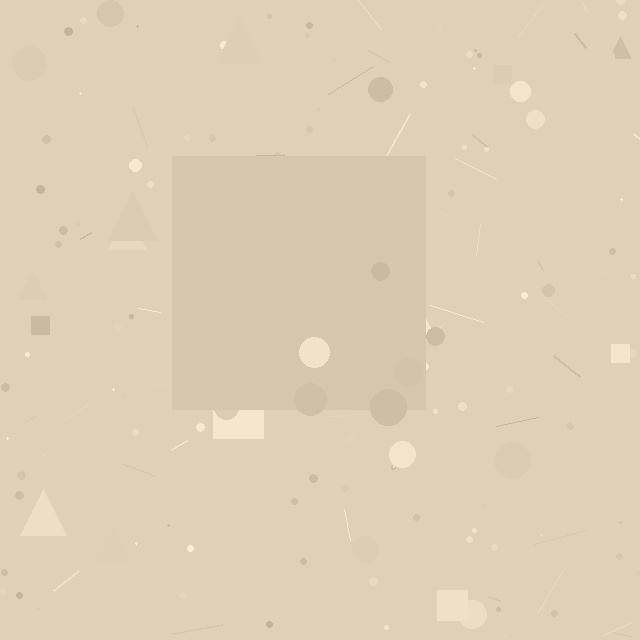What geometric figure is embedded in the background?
A square is embedded in the background.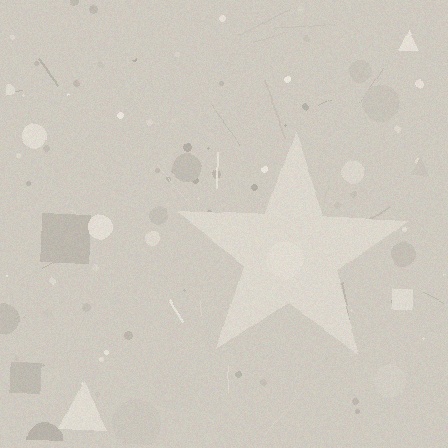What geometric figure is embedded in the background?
A star is embedded in the background.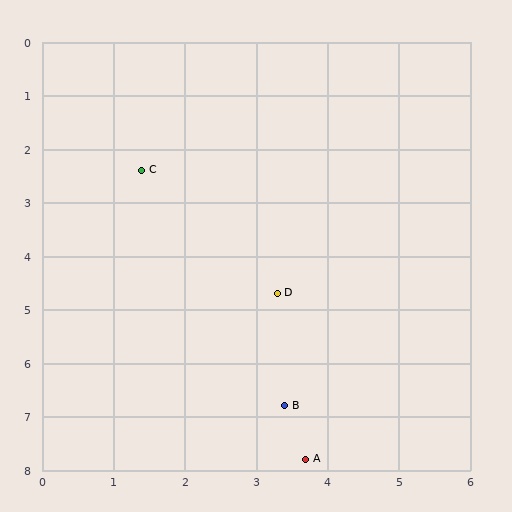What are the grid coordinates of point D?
Point D is at approximately (3.3, 4.7).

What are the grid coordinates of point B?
Point B is at approximately (3.4, 6.8).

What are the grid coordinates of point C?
Point C is at approximately (1.4, 2.4).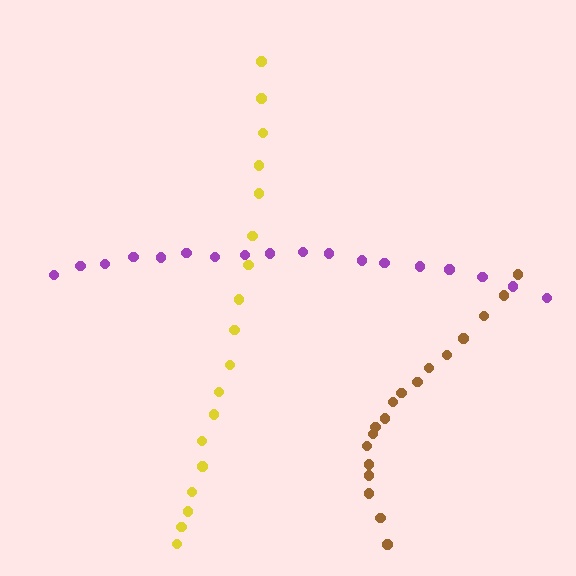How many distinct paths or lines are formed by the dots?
There are 3 distinct paths.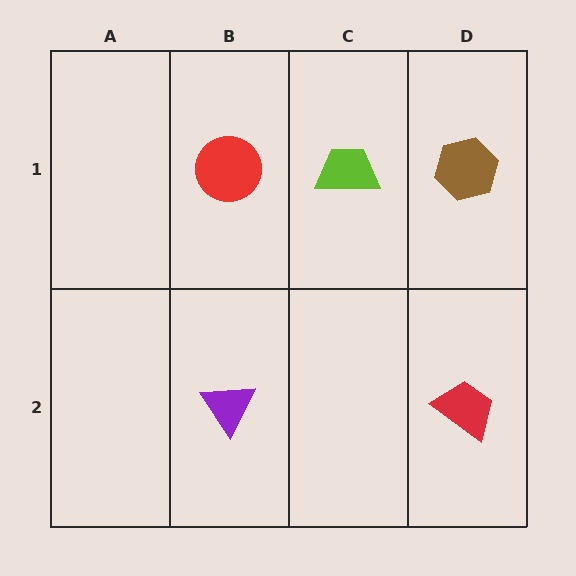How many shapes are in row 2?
2 shapes.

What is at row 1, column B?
A red circle.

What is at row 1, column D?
A brown hexagon.